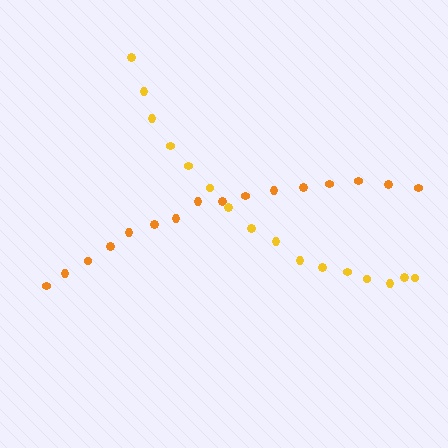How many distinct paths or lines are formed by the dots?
There are 2 distinct paths.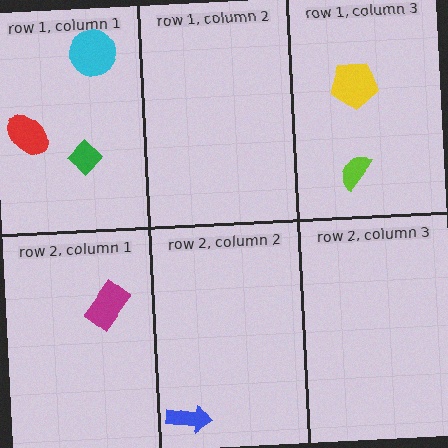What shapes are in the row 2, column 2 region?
The blue arrow.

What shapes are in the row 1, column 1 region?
The cyan circle, the green diamond, the red ellipse.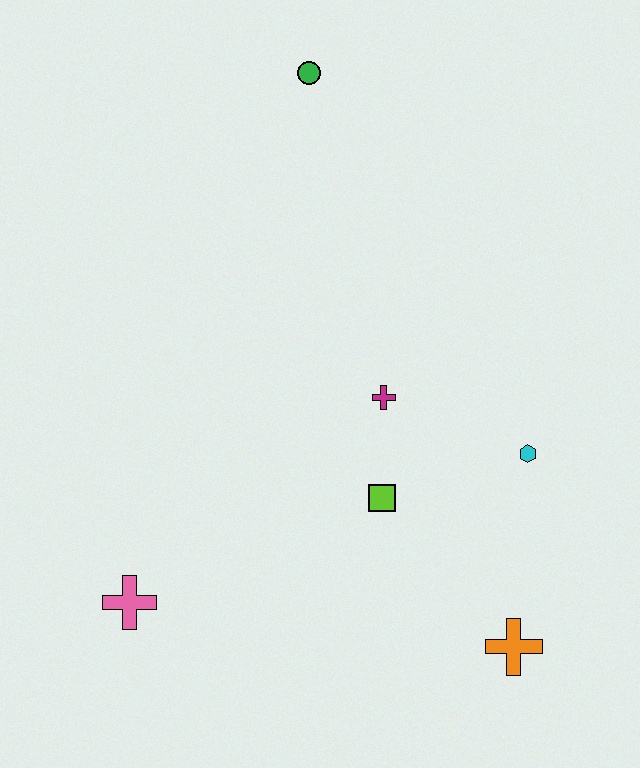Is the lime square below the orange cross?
No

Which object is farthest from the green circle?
The orange cross is farthest from the green circle.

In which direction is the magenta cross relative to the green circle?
The magenta cross is below the green circle.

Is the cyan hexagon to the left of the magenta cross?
No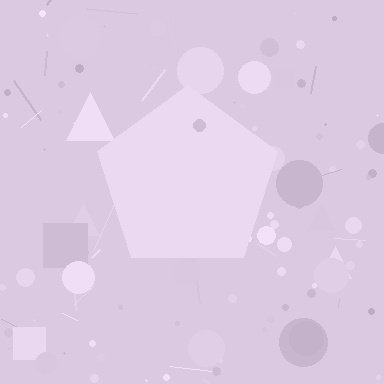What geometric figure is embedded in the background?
A pentagon is embedded in the background.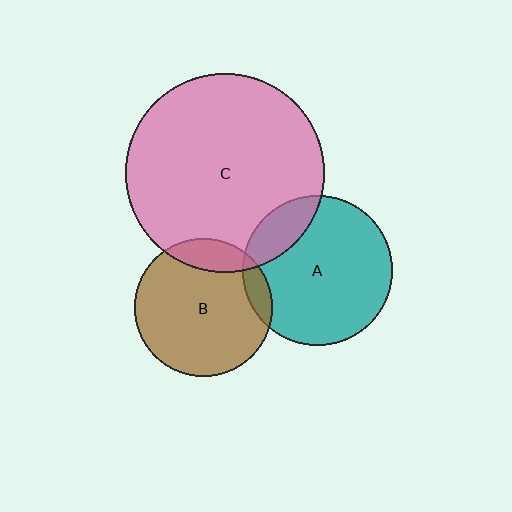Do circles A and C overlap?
Yes.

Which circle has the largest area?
Circle C (pink).